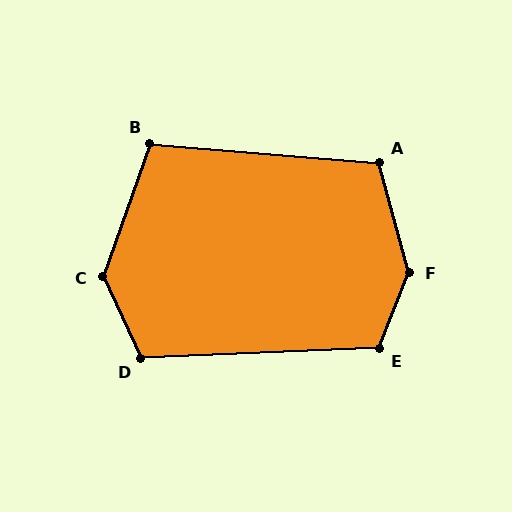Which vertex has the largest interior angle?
F, at approximately 143 degrees.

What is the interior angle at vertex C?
Approximately 136 degrees (obtuse).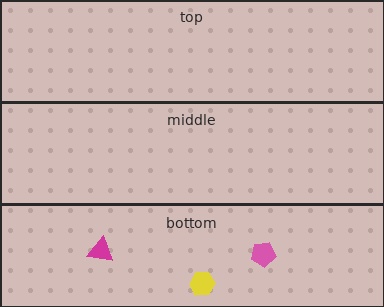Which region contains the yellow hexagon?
The bottom region.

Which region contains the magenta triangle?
The bottom region.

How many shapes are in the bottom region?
3.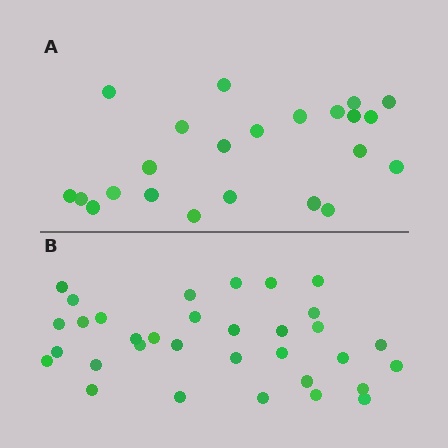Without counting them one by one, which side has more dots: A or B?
Region B (the bottom region) has more dots.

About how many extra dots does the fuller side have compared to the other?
Region B has roughly 10 or so more dots than region A.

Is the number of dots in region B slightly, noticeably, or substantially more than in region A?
Region B has noticeably more, but not dramatically so. The ratio is roughly 1.4 to 1.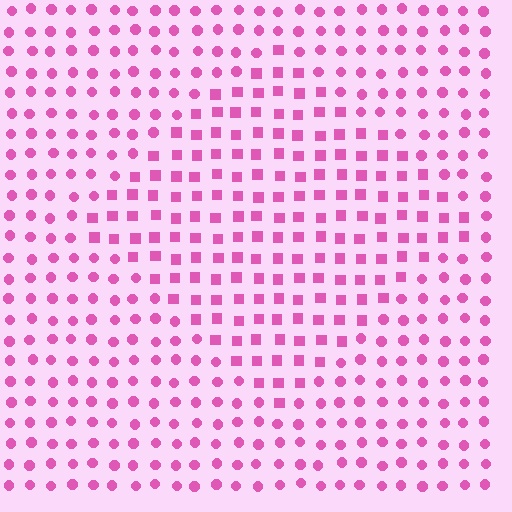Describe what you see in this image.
The image is filled with small pink elements arranged in a uniform grid. A diamond-shaped region contains squares, while the surrounding area contains circles. The boundary is defined purely by the change in element shape.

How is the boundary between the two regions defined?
The boundary is defined by a change in element shape: squares inside vs. circles outside. All elements share the same color and spacing.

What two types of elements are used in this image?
The image uses squares inside the diamond region and circles outside it.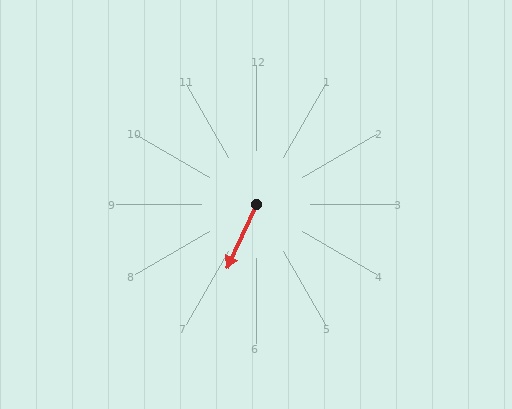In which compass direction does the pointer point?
Southwest.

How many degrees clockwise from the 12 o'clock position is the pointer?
Approximately 205 degrees.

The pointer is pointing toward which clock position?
Roughly 7 o'clock.